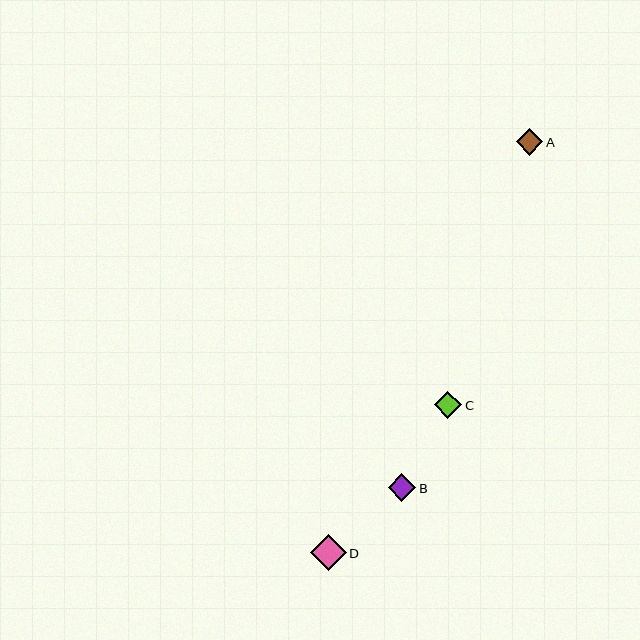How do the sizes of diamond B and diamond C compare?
Diamond B and diamond C are approximately the same size.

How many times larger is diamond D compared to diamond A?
Diamond D is approximately 1.3 times the size of diamond A.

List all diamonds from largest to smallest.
From largest to smallest: D, B, C, A.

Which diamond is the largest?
Diamond D is the largest with a size of approximately 36 pixels.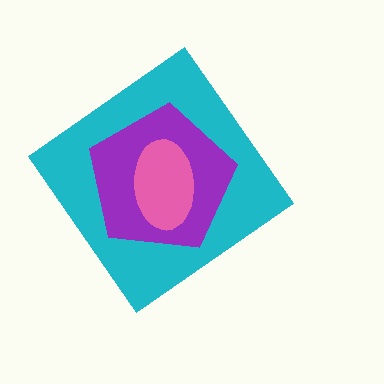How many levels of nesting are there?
3.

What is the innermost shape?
The pink ellipse.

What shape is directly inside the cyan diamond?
The purple pentagon.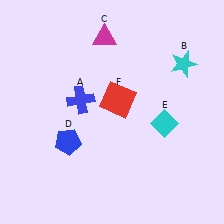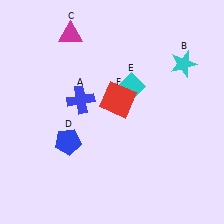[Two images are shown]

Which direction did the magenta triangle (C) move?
The magenta triangle (C) moved left.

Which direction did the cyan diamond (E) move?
The cyan diamond (E) moved up.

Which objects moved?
The objects that moved are: the magenta triangle (C), the cyan diamond (E).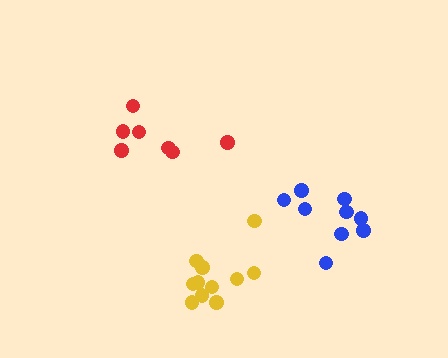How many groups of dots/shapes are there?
There are 3 groups.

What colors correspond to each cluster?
The clusters are colored: red, yellow, blue.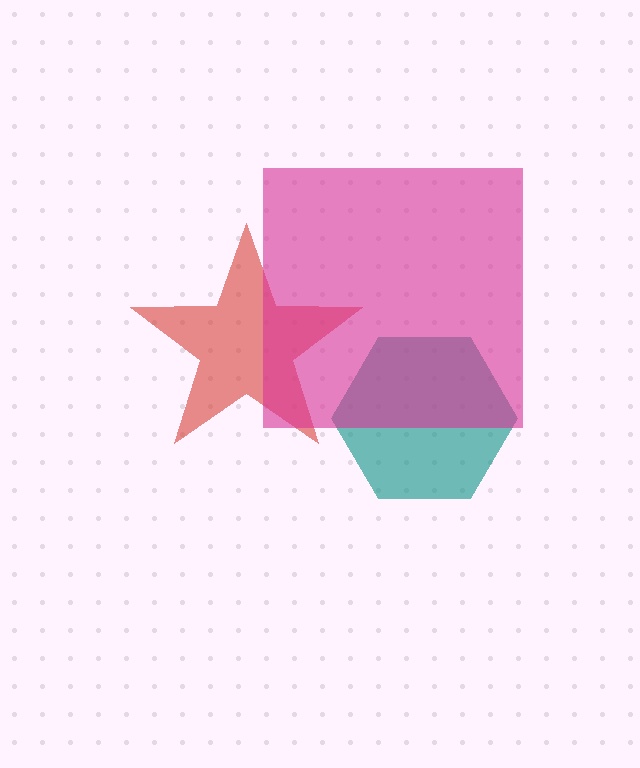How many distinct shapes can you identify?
There are 3 distinct shapes: a teal hexagon, a red star, a magenta square.